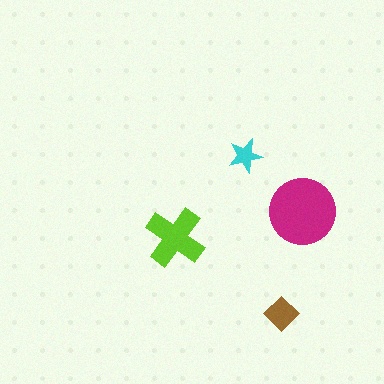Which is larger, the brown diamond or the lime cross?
The lime cross.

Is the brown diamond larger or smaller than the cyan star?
Larger.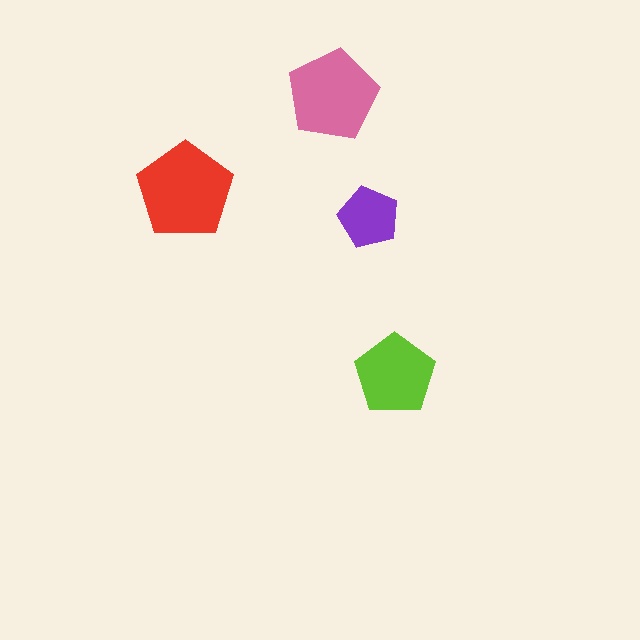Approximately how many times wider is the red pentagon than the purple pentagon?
About 1.5 times wider.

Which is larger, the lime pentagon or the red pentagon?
The red one.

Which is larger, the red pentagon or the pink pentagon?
The red one.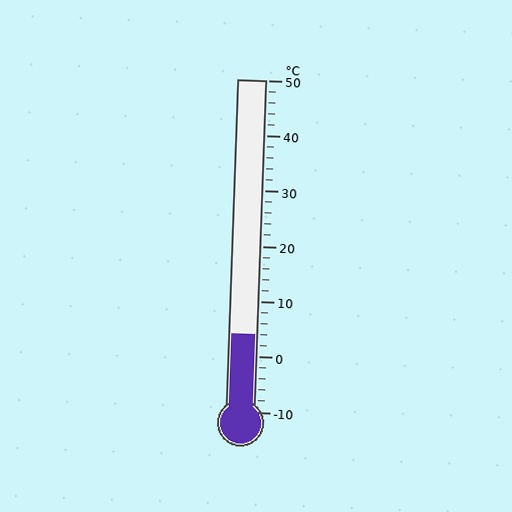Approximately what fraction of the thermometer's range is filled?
The thermometer is filled to approximately 25% of its range.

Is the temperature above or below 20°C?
The temperature is below 20°C.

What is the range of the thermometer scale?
The thermometer scale ranges from -10°C to 50°C.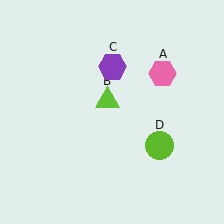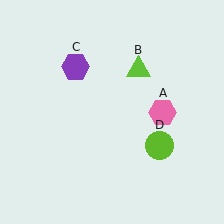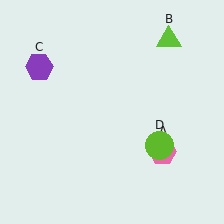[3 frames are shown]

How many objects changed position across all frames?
3 objects changed position: pink hexagon (object A), lime triangle (object B), purple hexagon (object C).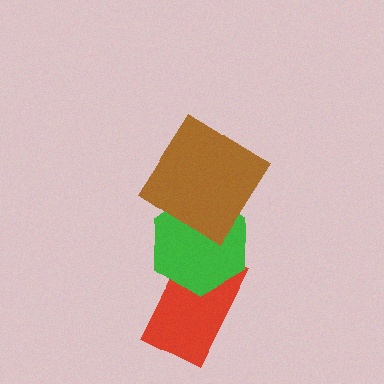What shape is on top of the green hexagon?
The brown diamond is on top of the green hexagon.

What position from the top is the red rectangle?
The red rectangle is 3rd from the top.